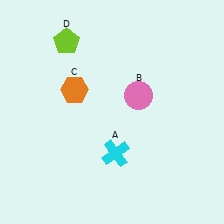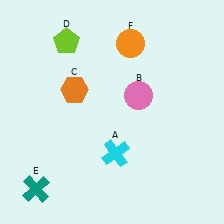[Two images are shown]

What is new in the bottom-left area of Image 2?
A teal cross (E) was added in the bottom-left area of Image 2.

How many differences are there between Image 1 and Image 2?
There are 2 differences between the two images.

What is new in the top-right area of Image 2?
An orange circle (F) was added in the top-right area of Image 2.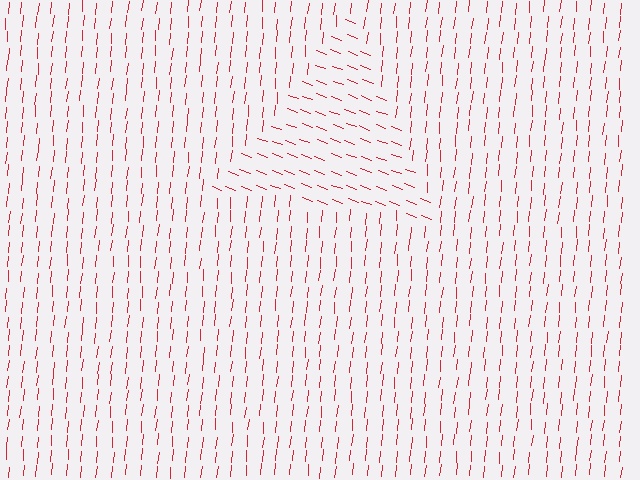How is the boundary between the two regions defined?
The boundary is defined purely by a change in line orientation (approximately 76 degrees difference). All lines are the same color and thickness.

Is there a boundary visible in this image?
Yes, there is a texture boundary formed by a change in line orientation.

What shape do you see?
I see a triangle.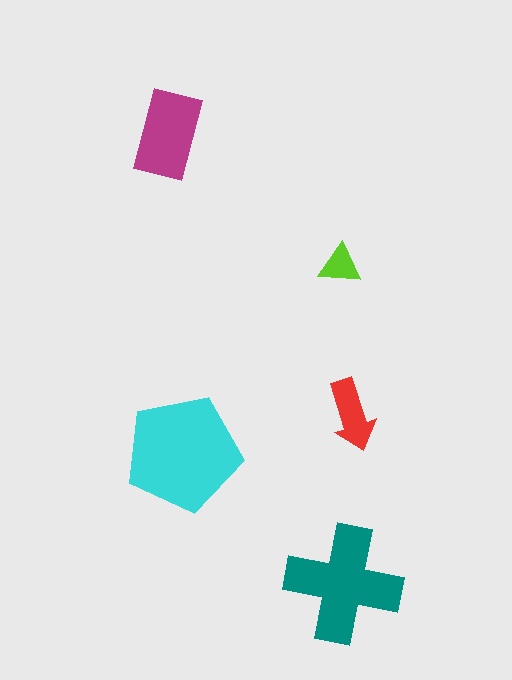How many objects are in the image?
There are 5 objects in the image.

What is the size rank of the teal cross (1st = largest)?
2nd.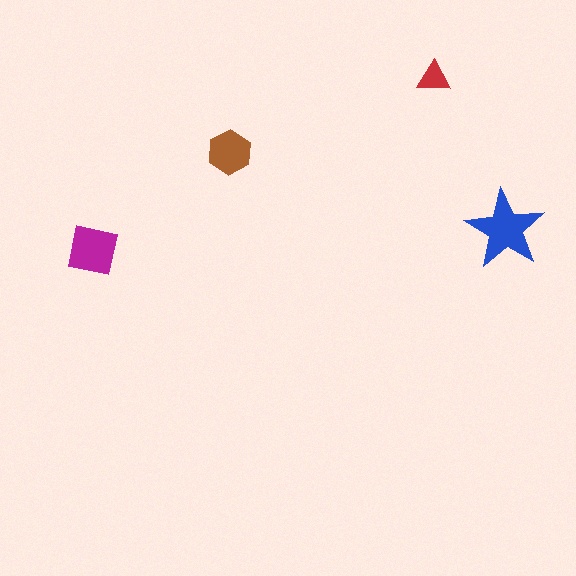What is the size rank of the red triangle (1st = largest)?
4th.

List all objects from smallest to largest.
The red triangle, the brown hexagon, the magenta square, the blue star.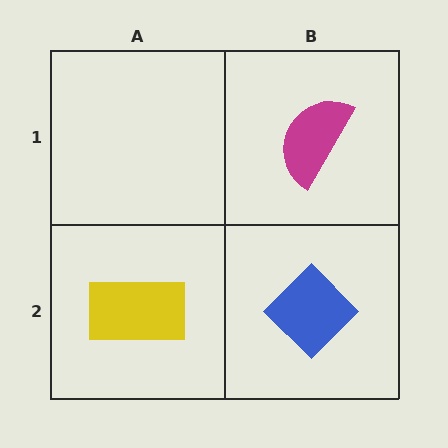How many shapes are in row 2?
2 shapes.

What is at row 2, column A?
A yellow rectangle.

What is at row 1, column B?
A magenta semicircle.